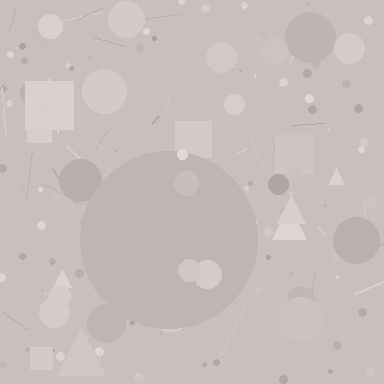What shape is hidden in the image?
A circle is hidden in the image.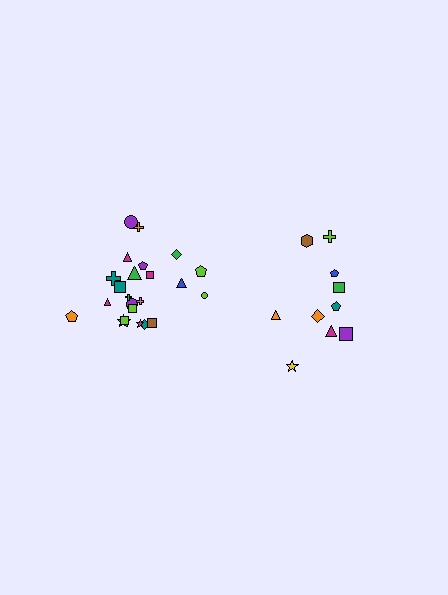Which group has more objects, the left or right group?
The left group.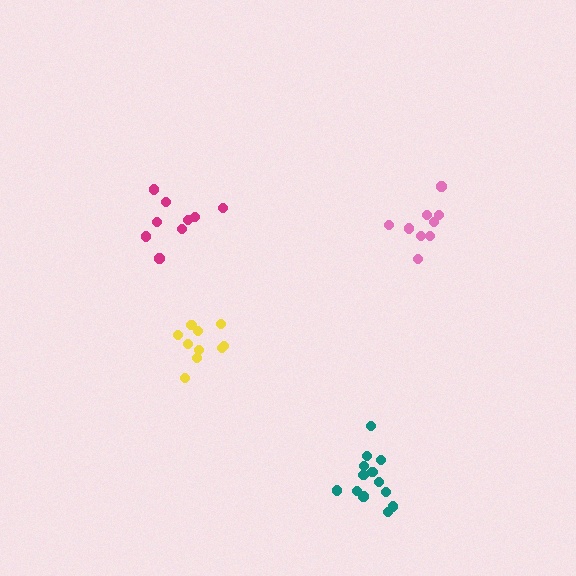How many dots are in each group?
Group 1: 10 dots, Group 2: 9 dots, Group 3: 13 dots, Group 4: 9 dots (41 total).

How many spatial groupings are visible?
There are 4 spatial groupings.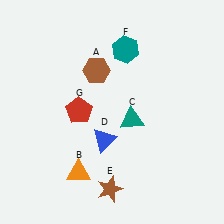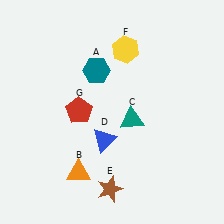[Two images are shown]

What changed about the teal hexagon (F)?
In Image 1, F is teal. In Image 2, it changed to yellow.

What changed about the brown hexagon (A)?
In Image 1, A is brown. In Image 2, it changed to teal.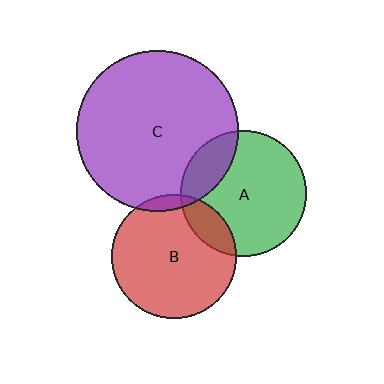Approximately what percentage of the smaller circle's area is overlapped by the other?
Approximately 20%.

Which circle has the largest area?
Circle C (purple).